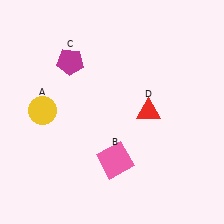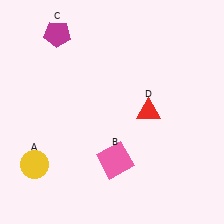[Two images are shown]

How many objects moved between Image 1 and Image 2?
2 objects moved between the two images.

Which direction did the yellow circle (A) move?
The yellow circle (A) moved down.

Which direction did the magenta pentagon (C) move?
The magenta pentagon (C) moved up.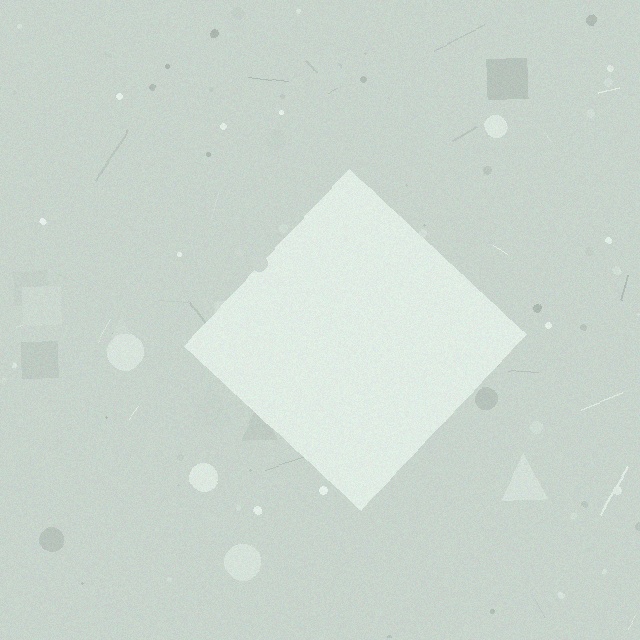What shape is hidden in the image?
A diamond is hidden in the image.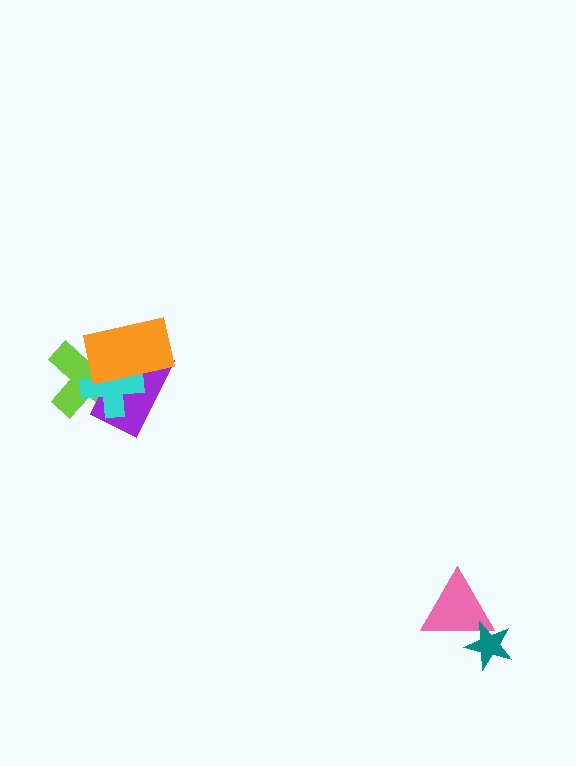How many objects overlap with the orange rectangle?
3 objects overlap with the orange rectangle.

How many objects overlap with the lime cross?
3 objects overlap with the lime cross.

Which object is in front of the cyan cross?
The orange rectangle is in front of the cyan cross.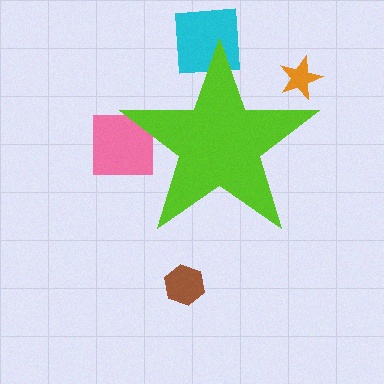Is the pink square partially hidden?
Yes, the pink square is partially hidden behind the lime star.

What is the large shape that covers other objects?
A lime star.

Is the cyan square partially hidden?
Yes, the cyan square is partially hidden behind the lime star.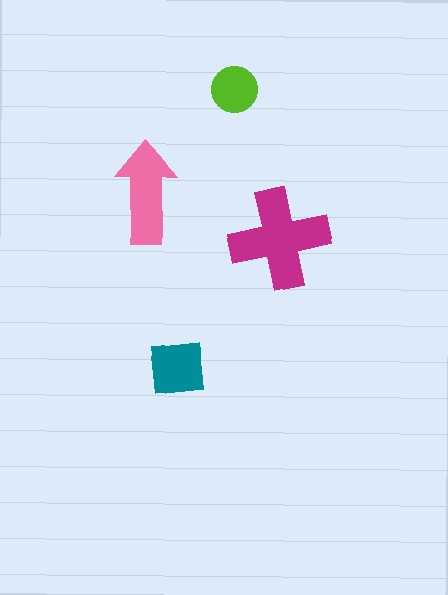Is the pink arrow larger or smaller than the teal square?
Larger.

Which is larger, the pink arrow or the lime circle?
The pink arrow.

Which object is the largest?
The magenta cross.